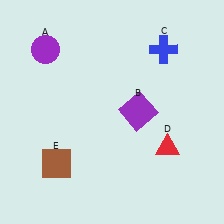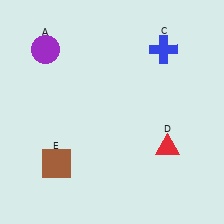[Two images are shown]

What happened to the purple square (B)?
The purple square (B) was removed in Image 2. It was in the top-right area of Image 1.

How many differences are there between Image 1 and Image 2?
There is 1 difference between the two images.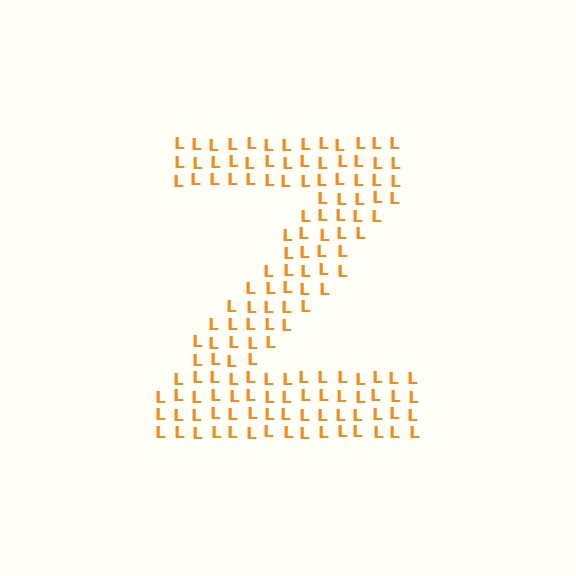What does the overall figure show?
The overall figure shows the letter Z.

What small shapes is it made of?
It is made of small letter L's.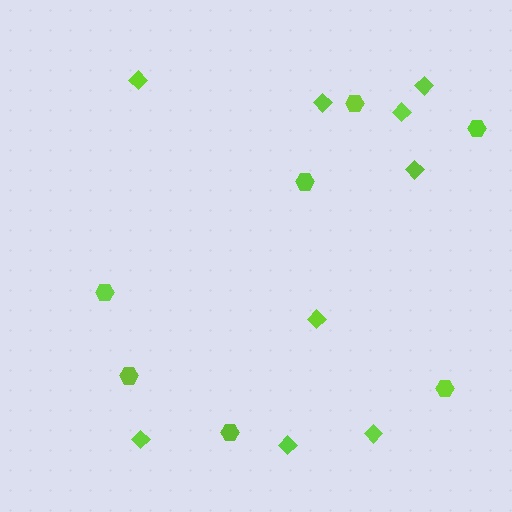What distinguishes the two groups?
There are 2 groups: one group of diamonds (9) and one group of hexagons (7).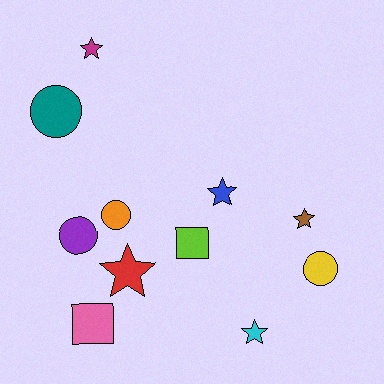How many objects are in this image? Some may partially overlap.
There are 11 objects.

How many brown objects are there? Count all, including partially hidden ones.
There is 1 brown object.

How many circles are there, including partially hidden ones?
There are 4 circles.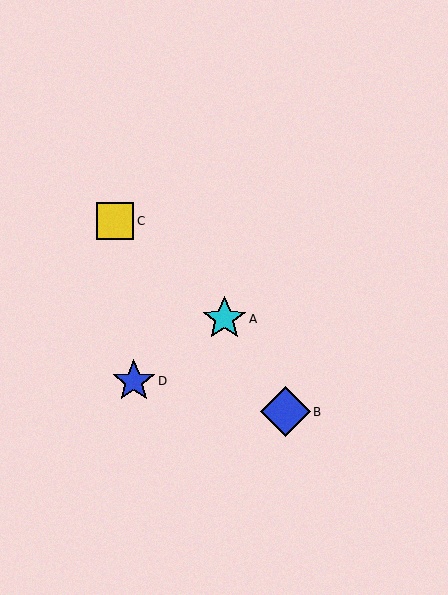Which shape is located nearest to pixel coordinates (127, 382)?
The blue star (labeled D) at (134, 381) is nearest to that location.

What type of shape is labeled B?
Shape B is a blue diamond.